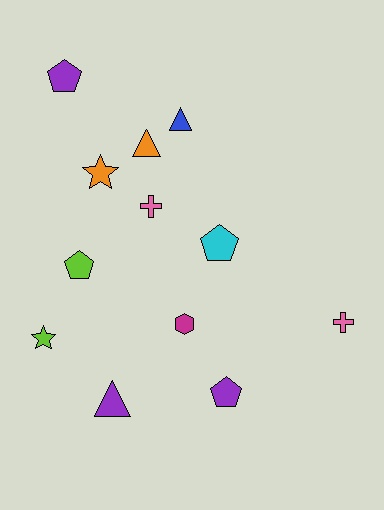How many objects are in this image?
There are 12 objects.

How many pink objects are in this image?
There are 2 pink objects.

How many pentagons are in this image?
There are 4 pentagons.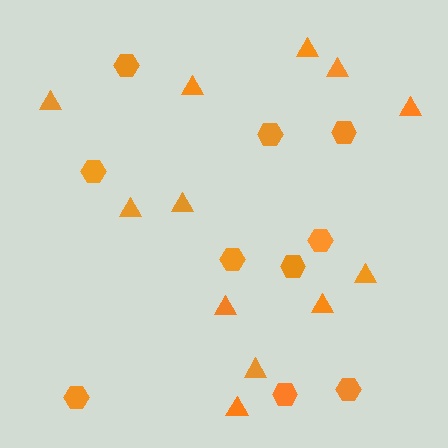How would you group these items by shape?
There are 2 groups: one group of triangles (12) and one group of hexagons (10).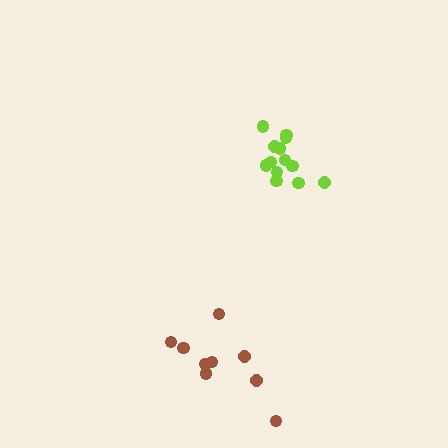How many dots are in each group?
Group 1: 13 dots, Group 2: 9 dots (22 total).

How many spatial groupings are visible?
There are 2 spatial groupings.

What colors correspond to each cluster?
The clusters are colored: lime, brown.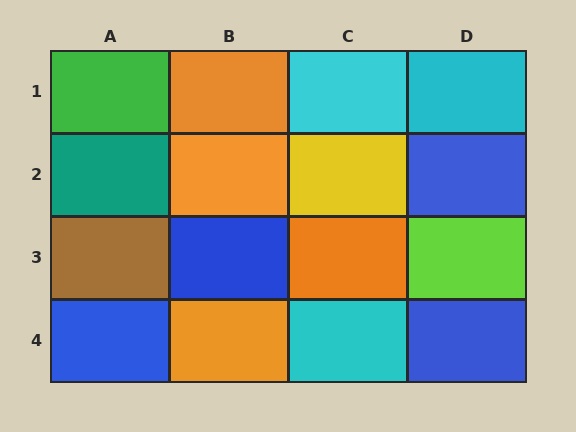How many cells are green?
1 cell is green.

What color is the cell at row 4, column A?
Blue.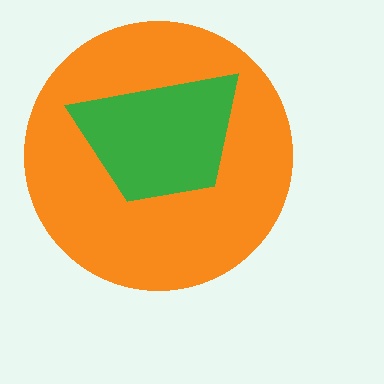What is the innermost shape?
The green trapezoid.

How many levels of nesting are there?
2.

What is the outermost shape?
The orange circle.